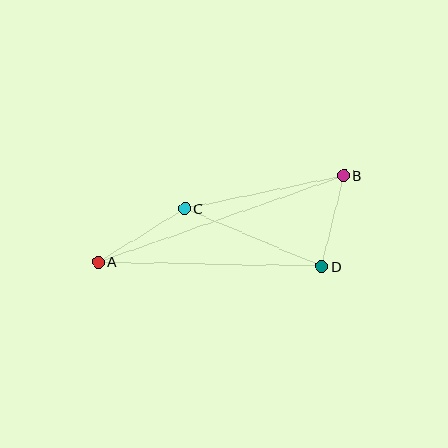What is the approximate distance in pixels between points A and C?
The distance between A and C is approximately 102 pixels.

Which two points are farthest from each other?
Points A and B are farthest from each other.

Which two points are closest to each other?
Points B and D are closest to each other.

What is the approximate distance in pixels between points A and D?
The distance between A and D is approximately 223 pixels.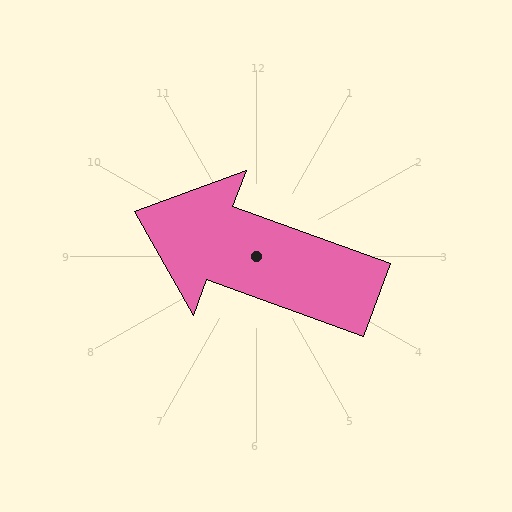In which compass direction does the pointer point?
West.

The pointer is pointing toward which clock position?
Roughly 10 o'clock.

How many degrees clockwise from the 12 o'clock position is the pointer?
Approximately 290 degrees.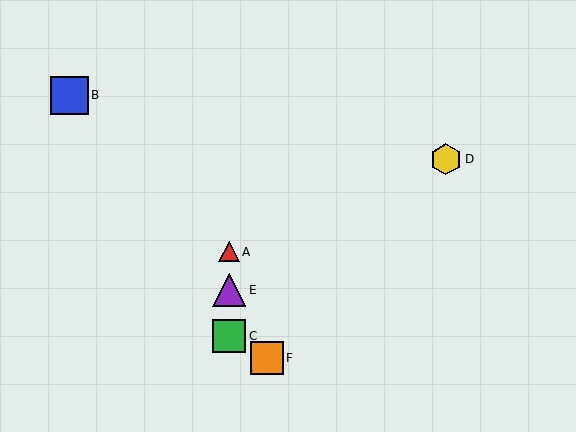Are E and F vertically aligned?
No, E is at x≈229 and F is at x≈267.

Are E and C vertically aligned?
Yes, both are at x≈229.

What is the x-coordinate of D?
Object D is at x≈446.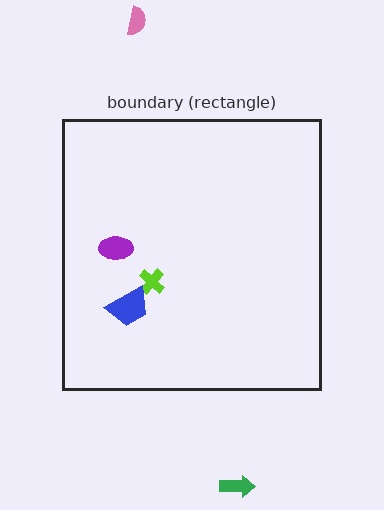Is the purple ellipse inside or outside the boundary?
Inside.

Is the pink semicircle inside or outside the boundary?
Outside.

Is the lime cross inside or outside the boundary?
Inside.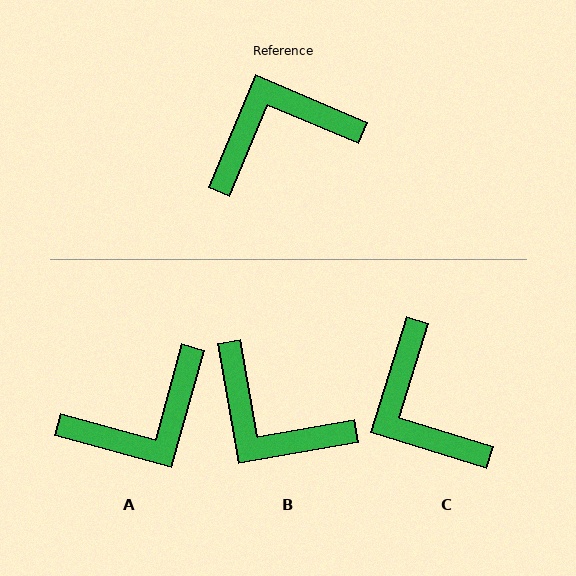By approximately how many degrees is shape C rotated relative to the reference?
Approximately 96 degrees counter-clockwise.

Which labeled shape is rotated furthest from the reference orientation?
A, about 173 degrees away.